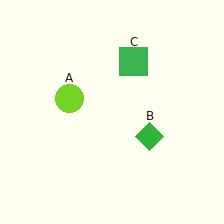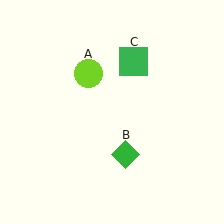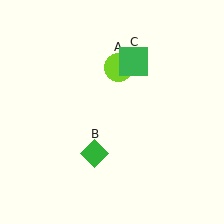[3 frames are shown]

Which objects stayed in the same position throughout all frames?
Green square (object C) remained stationary.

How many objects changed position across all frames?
2 objects changed position: lime circle (object A), green diamond (object B).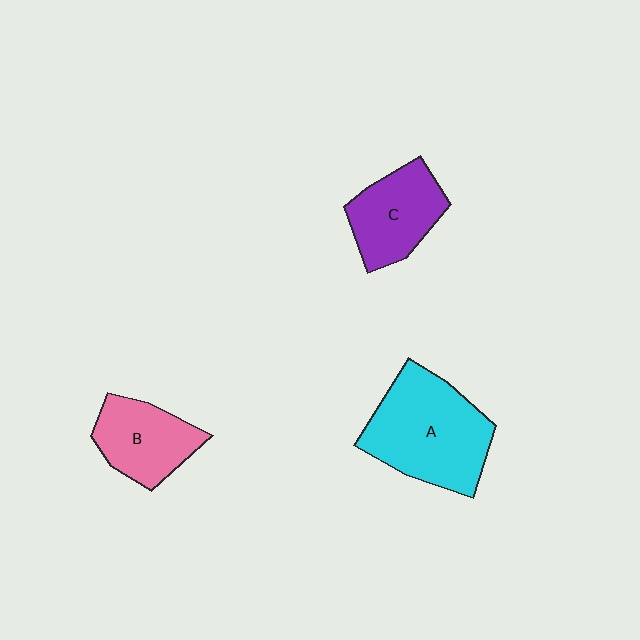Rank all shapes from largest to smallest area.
From largest to smallest: A (cyan), C (purple), B (pink).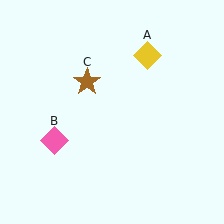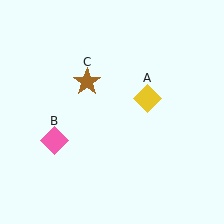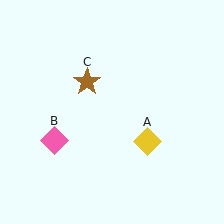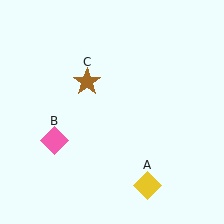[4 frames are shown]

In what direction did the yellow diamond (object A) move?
The yellow diamond (object A) moved down.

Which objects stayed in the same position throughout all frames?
Pink diamond (object B) and brown star (object C) remained stationary.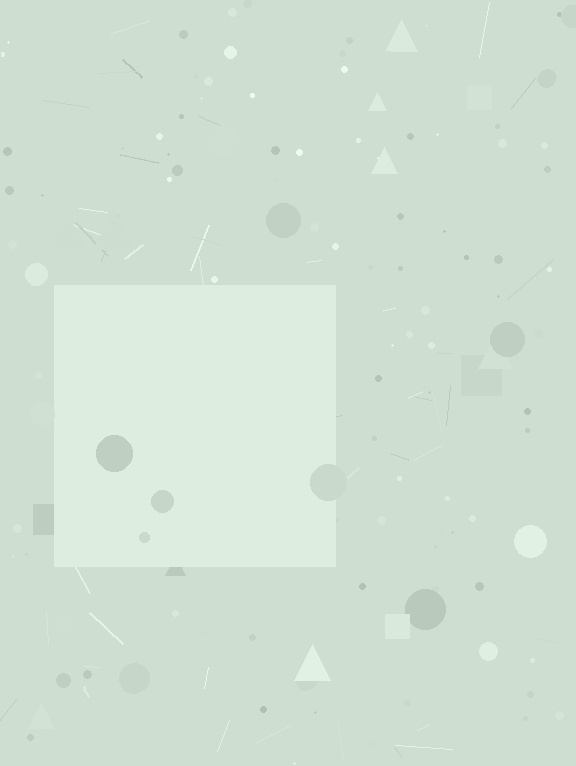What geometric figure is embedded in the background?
A square is embedded in the background.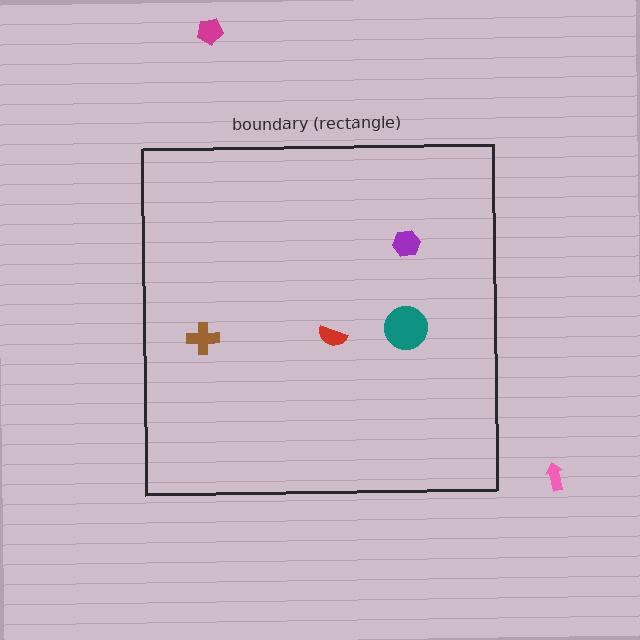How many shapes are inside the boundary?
4 inside, 2 outside.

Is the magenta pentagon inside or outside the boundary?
Outside.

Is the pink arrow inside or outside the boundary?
Outside.